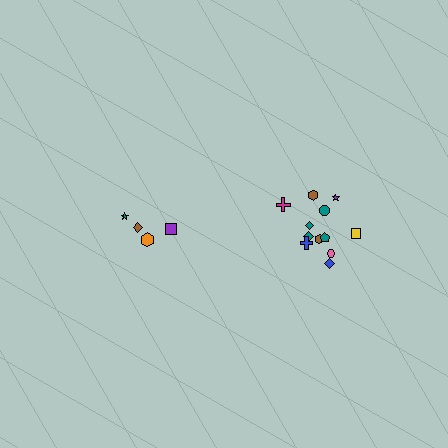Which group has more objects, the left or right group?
The right group.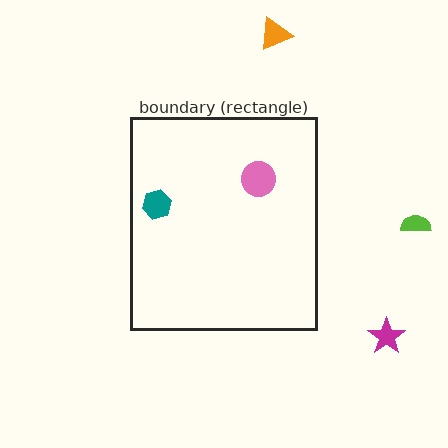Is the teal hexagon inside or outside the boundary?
Inside.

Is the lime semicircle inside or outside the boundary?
Outside.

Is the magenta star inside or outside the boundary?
Outside.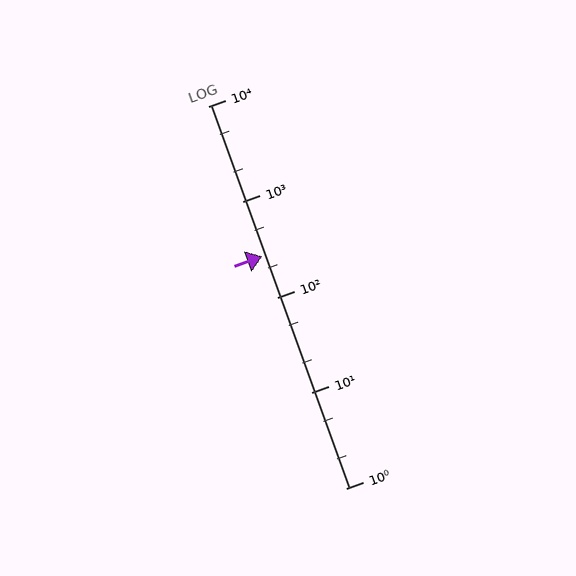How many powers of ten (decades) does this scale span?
The scale spans 4 decades, from 1 to 10000.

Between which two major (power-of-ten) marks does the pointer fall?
The pointer is between 100 and 1000.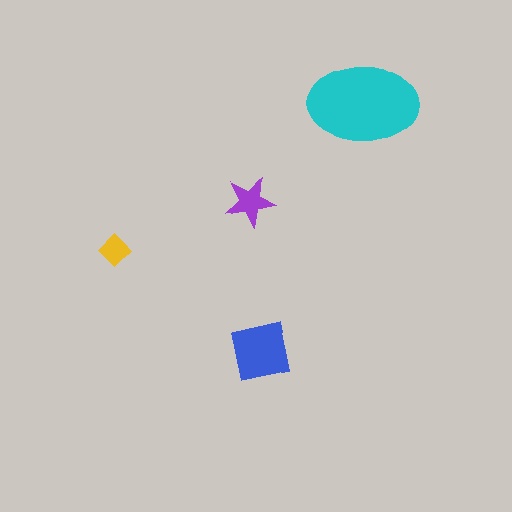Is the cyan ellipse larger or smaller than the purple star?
Larger.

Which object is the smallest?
The yellow diamond.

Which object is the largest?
The cyan ellipse.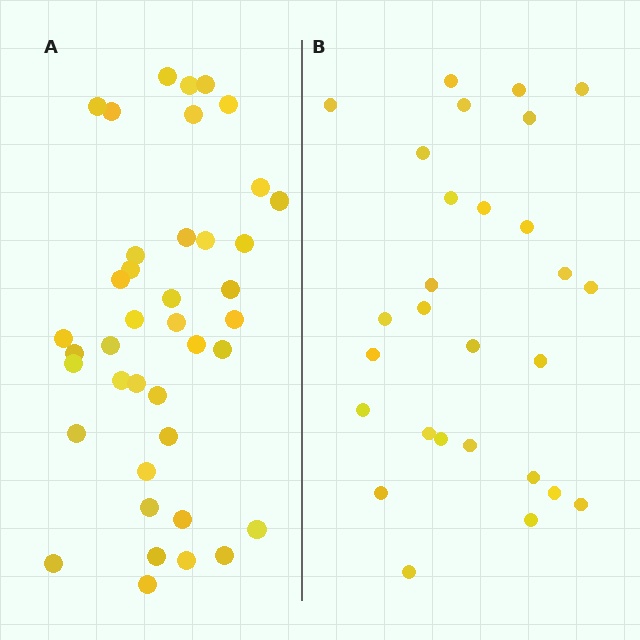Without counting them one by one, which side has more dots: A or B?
Region A (the left region) has more dots.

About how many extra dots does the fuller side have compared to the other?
Region A has roughly 12 or so more dots than region B.